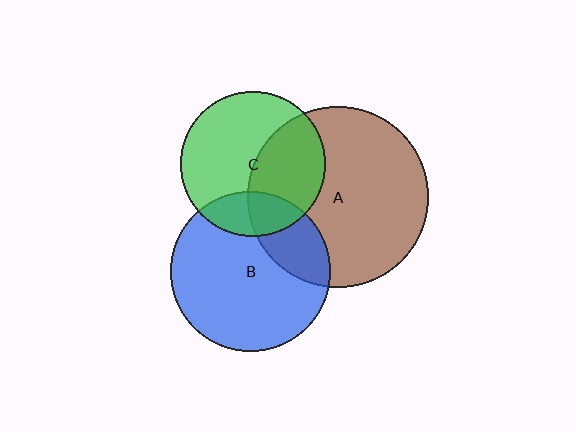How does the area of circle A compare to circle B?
Approximately 1.3 times.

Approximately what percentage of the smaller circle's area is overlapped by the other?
Approximately 25%.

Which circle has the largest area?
Circle A (brown).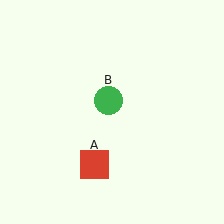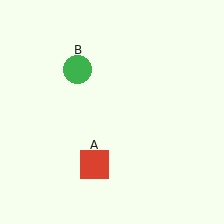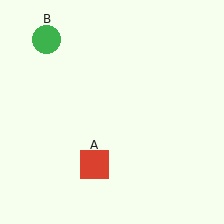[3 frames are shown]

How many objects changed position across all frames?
1 object changed position: green circle (object B).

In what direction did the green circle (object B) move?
The green circle (object B) moved up and to the left.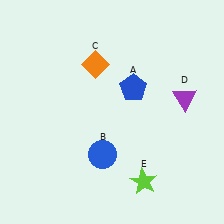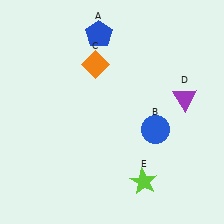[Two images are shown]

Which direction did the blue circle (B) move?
The blue circle (B) moved right.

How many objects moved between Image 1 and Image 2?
2 objects moved between the two images.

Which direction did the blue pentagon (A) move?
The blue pentagon (A) moved up.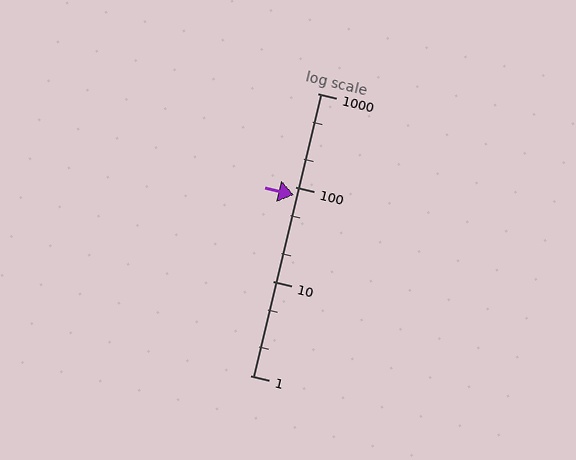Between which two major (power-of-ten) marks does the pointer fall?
The pointer is between 10 and 100.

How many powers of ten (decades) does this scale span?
The scale spans 3 decades, from 1 to 1000.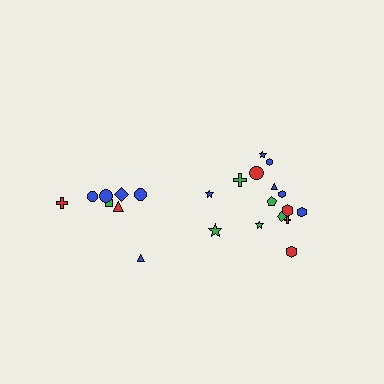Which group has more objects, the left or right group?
The right group.